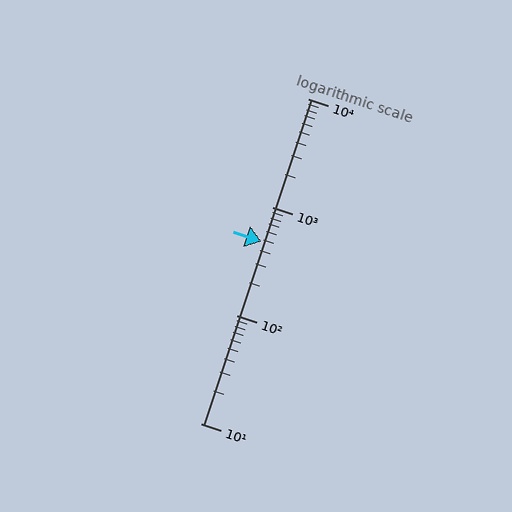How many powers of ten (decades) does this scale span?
The scale spans 3 decades, from 10 to 10000.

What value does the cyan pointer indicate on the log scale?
The pointer indicates approximately 480.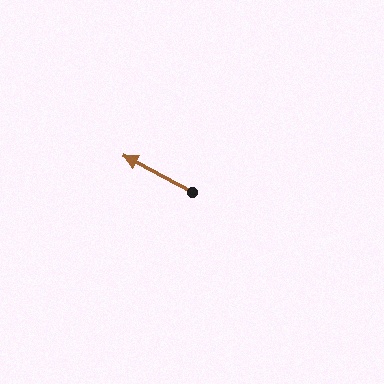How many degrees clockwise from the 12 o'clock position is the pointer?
Approximately 298 degrees.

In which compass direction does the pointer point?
Northwest.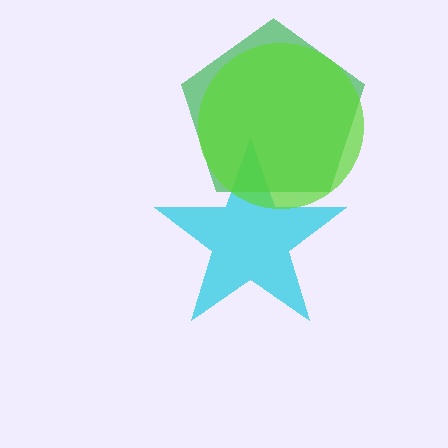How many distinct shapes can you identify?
There are 3 distinct shapes: a cyan star, a green pentagon, a lime circle.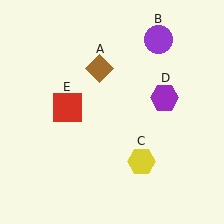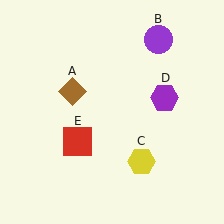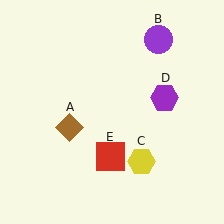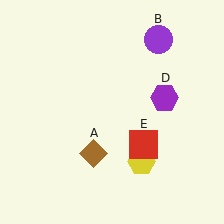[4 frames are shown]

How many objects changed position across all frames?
2 objects changed position: brown diamond (object A), red square (object E).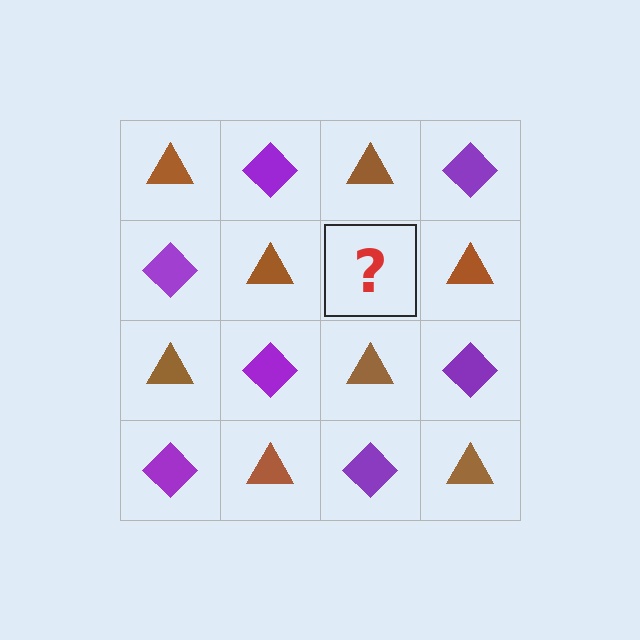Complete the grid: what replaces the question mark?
The question mark should be replaced with a purple diamond.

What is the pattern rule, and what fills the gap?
The rule is that it alternates brown triangle and purple diamond in a checkerboard pattern. The gap should be filled with a purple diamond.